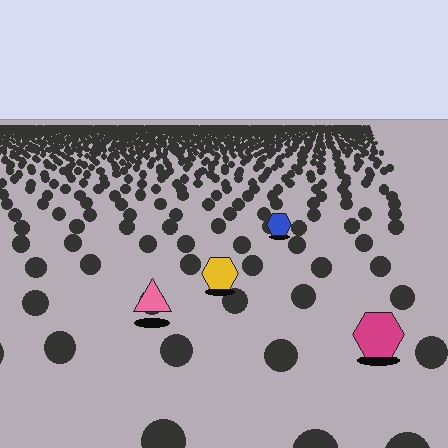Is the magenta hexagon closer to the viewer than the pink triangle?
Yes. The magenta hexagon is closer — you can tell from the texture gradient: the ground texture is coarser near it.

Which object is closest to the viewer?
The magenta hexagon is closest. The texture marks near it are larger and more spread out.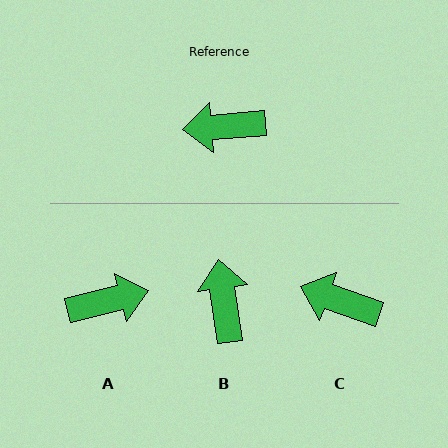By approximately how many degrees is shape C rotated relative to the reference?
Approximately 23 degrees clockwise.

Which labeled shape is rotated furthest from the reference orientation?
A, about 170 degrees away.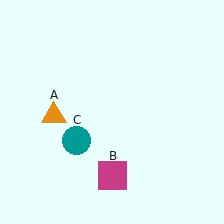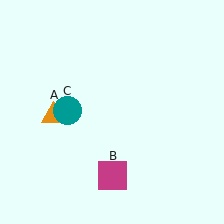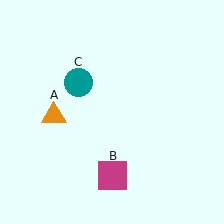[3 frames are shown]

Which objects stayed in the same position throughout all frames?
Orange triangle (object A) and magenta square (object B) remained stationary.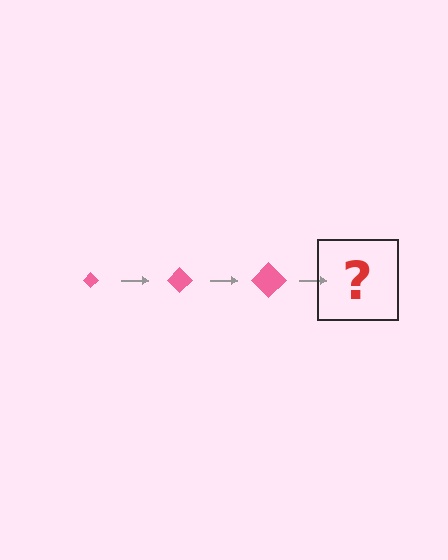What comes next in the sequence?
The next element should be a pink diamond, larger than the previous one.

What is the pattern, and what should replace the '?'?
The pattern is that the diamond gets progressively larger each step. The '?' should be a pink diamond, larger than the previous one.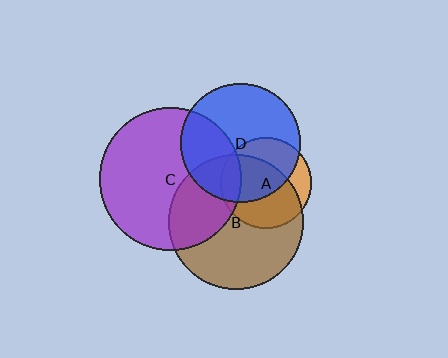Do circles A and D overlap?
Yes.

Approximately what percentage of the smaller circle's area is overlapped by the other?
Approximately 55%.